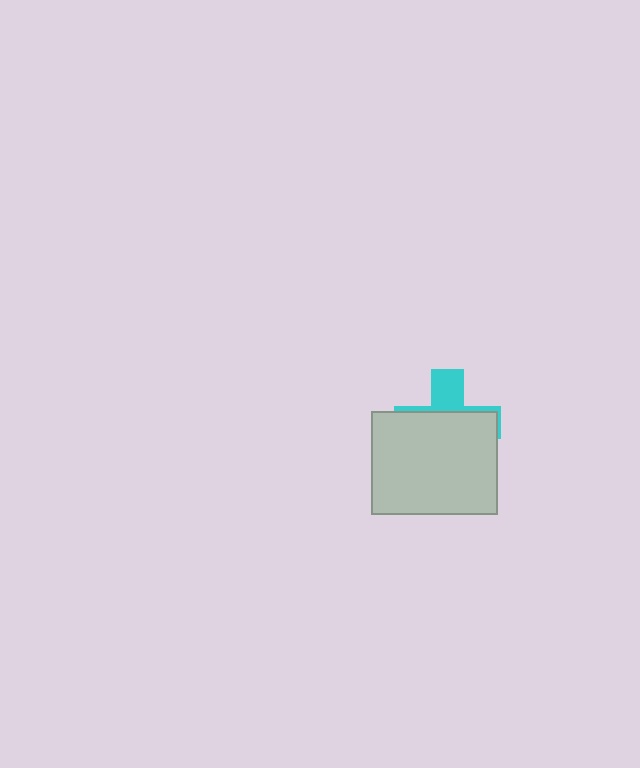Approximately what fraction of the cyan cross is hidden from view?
Roughly 68% of the cyan cross is hidden behind the light gray rectangle.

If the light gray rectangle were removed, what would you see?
You would see the complete cyan cross.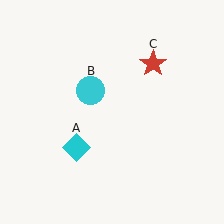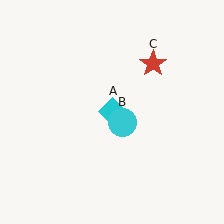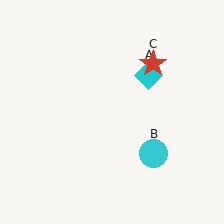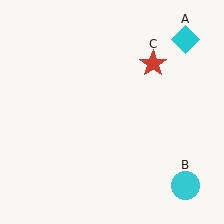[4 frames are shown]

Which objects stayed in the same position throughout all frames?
Red star (object C) remained stationary.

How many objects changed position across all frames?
2 objects changed position: cyan diamond (object A), cyan circle (object B).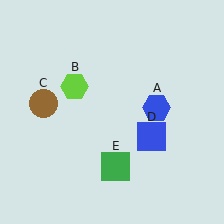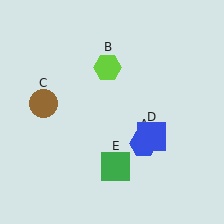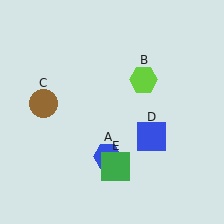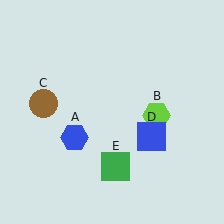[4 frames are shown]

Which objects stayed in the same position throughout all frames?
Brown circle (object C) and blue square (object D) and green square (object E) remained stationary.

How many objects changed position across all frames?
2 objects changed position: blue hexagon (object A), lime hexagon (object B).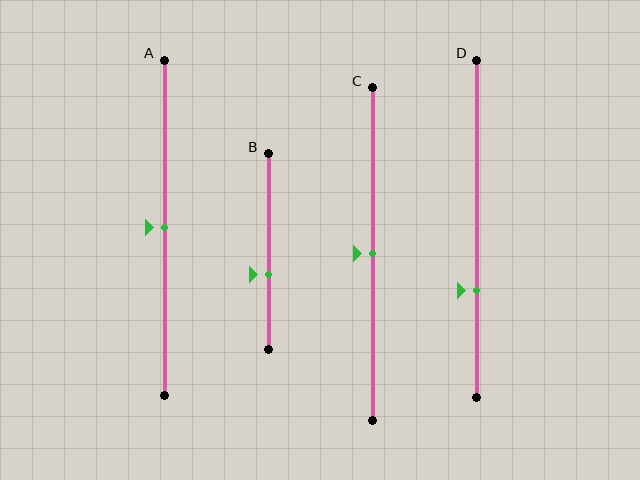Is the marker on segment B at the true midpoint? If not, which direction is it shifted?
No, the marker on segment B is shifted downward by about 12% of the segment length.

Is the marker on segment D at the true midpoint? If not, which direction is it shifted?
No, the marker on segment D is shifted downward by about 18% of the segment length.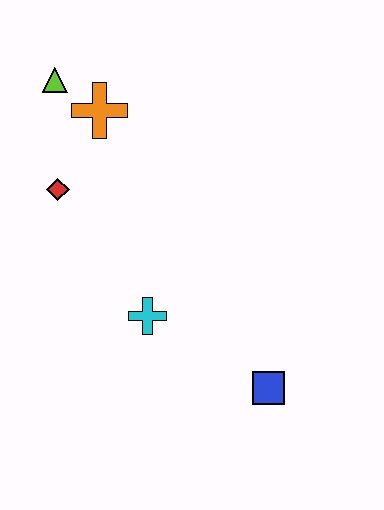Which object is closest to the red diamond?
The orange cross is closest to the red diamond.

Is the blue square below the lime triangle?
Yes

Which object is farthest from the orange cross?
The blue square is farthest from the orange cross.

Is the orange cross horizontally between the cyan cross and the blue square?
No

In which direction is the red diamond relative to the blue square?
The red diamond is to the left of the blue square.